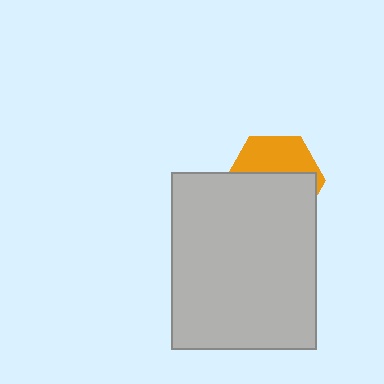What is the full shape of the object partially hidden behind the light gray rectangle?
The partially hidden object is an orange hexagon.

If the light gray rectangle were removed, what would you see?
You would see the complete orange hexagon.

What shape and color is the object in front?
The object in front is a light gray rectangle.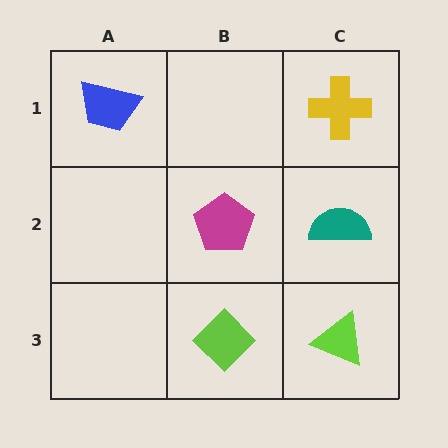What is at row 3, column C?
A lime triangle.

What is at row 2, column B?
A magenta pentagon.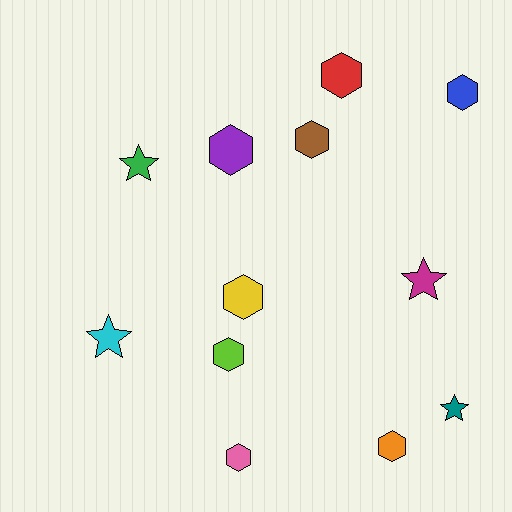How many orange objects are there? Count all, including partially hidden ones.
There is 1 orange object.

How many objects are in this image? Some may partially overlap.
There are 12 objects.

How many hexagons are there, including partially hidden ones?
There are 8 hexagons.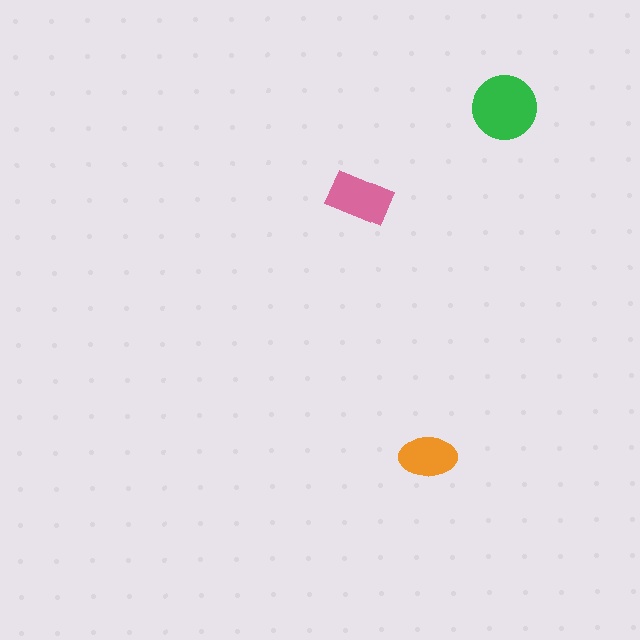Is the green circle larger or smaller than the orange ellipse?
Larger.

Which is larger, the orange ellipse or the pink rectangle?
The pink rectangle.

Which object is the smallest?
The orange ellipse.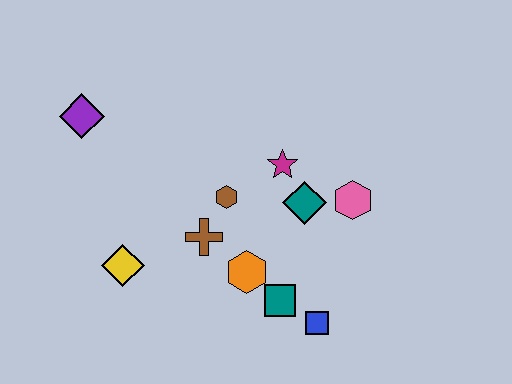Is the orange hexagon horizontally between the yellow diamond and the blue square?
Yes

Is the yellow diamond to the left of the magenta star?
Yes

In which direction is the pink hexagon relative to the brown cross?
The pink hexagon is to the right of the brown cross.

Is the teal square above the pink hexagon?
No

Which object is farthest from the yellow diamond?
The pink hexagon is farthest from the yellow diamond.